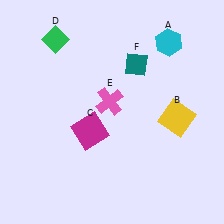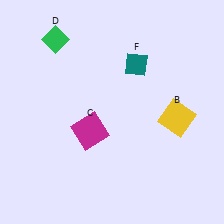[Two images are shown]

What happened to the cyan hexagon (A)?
The cyan hexagon (A) was removed in Image 2. It was in the top-right area of Image 1.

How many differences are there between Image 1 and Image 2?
There are 2 differences between the two images.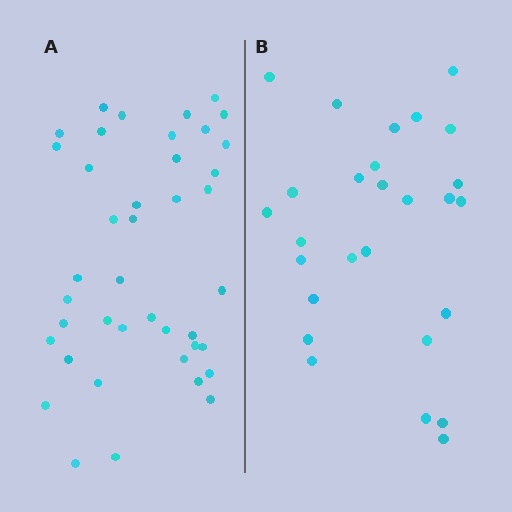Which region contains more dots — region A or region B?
Region A (the left region) has more dots.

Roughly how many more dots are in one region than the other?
Region A has approximately 15 more dots than region B.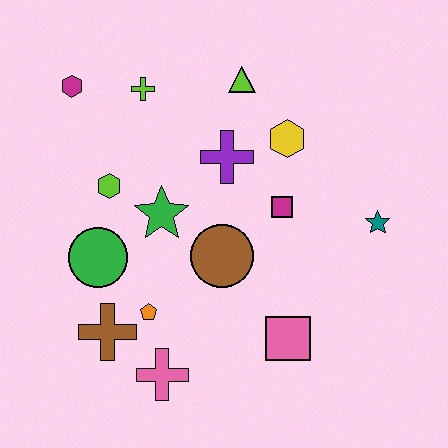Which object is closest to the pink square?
The brown circle is closest to the pink square.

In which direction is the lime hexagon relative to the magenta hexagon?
The lime hexagon is below the magenta hexagon.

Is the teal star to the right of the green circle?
Yes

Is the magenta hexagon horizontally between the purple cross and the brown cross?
No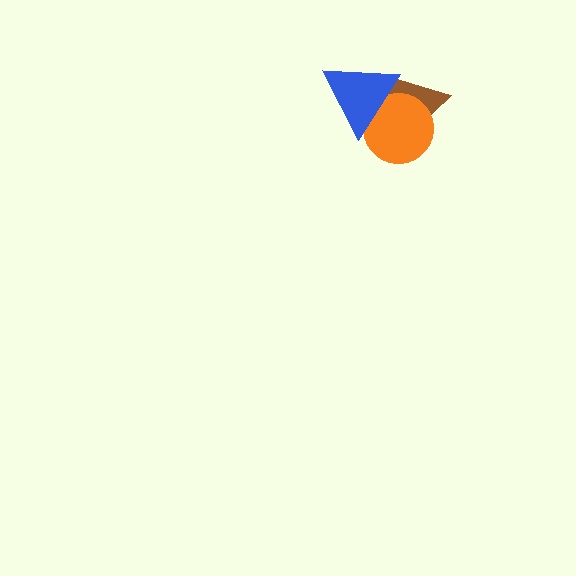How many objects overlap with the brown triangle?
2 objects overlap with the brown triangle.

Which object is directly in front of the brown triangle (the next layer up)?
The orange circle is directly in front of the brown triangle.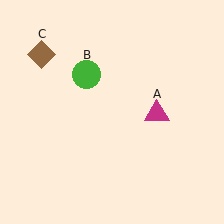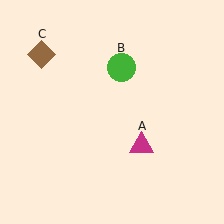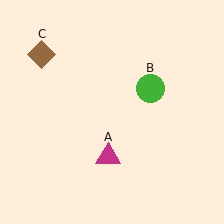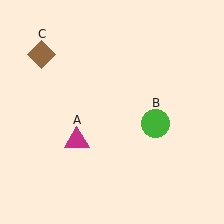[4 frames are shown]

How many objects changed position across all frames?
2 objects changed position: magenta triangle (object A), green circle (object B).